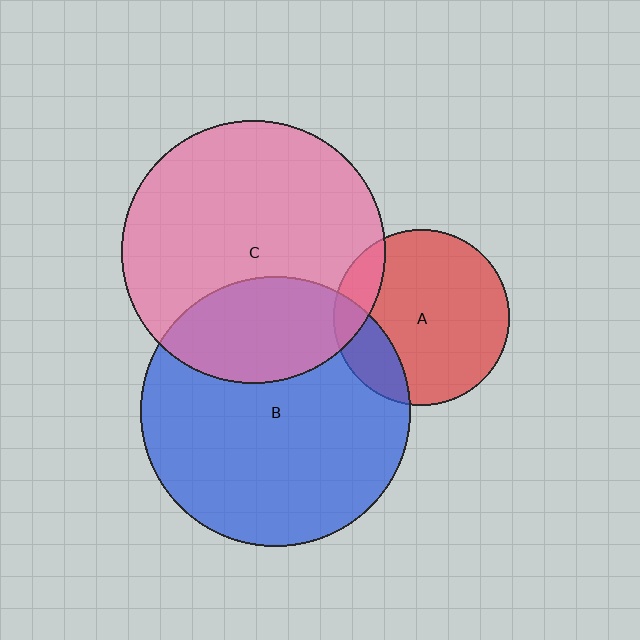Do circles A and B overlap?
Yes.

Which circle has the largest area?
Circle B (blue).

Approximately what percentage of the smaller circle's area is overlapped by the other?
Approximately 20%.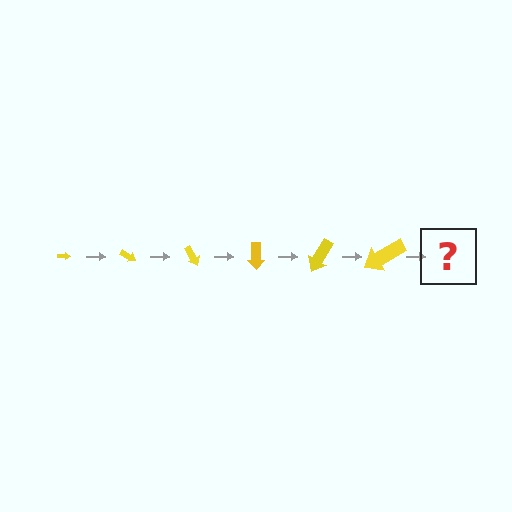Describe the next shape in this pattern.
It should be an arrow, larger than the previous one and rotated 180 degrees from the start.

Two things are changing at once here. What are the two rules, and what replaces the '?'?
The two rules are that the arrow grows larger each step and it rotates 30 degrees each step. The '?' should be an arrow, larger than the previous one and rotated 180 degrees from the start.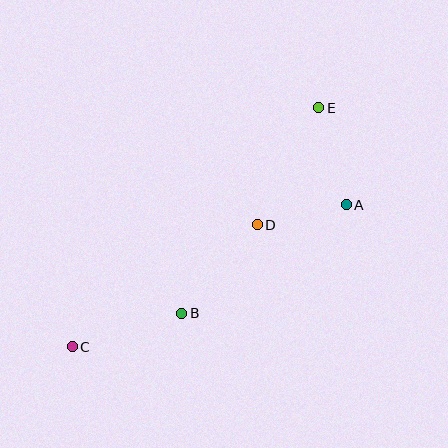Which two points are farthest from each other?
Points C and E are farthest from each other.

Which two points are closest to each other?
Points A and D are closest to each other.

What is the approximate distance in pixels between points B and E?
The distance between B and E is approximately 247 pixels.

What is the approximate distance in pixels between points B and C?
The distance between B and C is approximately 115 pixels.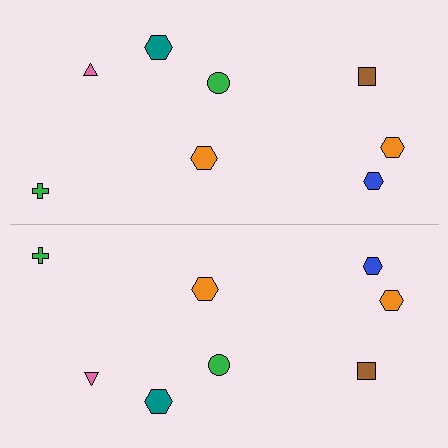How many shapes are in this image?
There are 16 shapes in this image.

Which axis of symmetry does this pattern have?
The pattern has a horizontal axis of symmetry running through the center of the image.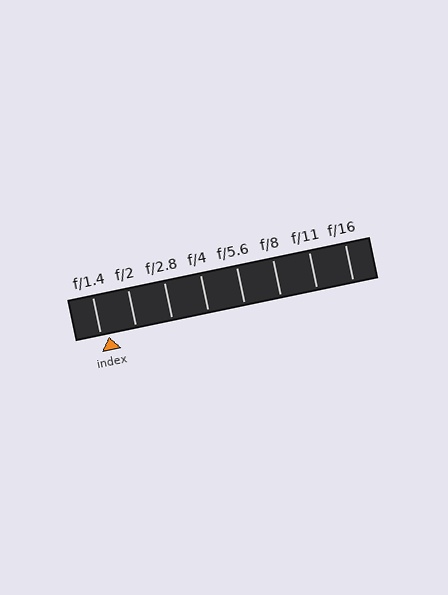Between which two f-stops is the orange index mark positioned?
The index mark is between f/1.4 and f/2.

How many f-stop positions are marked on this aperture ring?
There are 8 f-stop positions marked.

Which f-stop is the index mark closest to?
The index mark is closest to f/1.4.